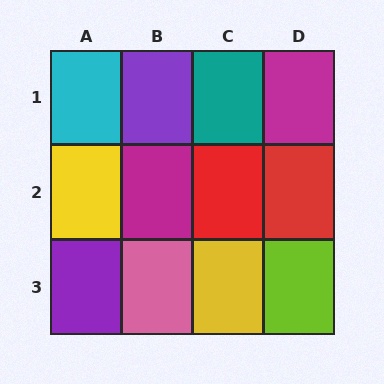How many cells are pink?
1 cell is pink.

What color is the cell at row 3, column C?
Yellow.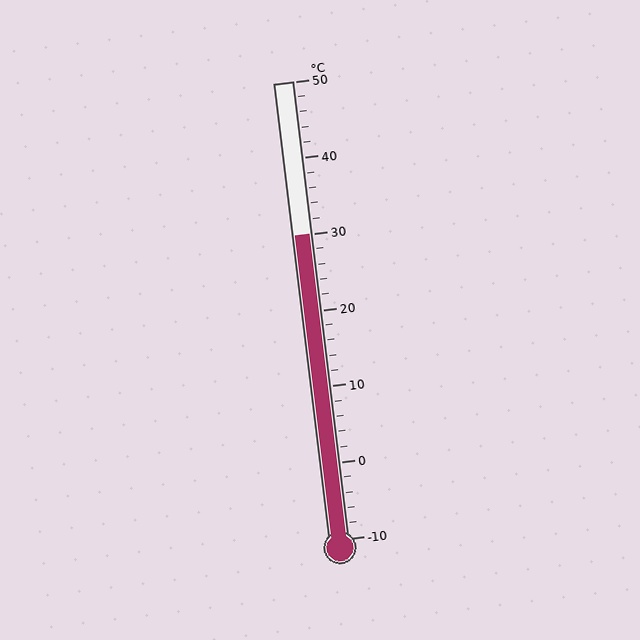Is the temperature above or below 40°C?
The temperature is below 40°C.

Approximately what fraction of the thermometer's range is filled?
The thermometer is filled to approximately 65% of its range.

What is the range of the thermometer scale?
The thermometer scale ranges from -10°C to 50°C.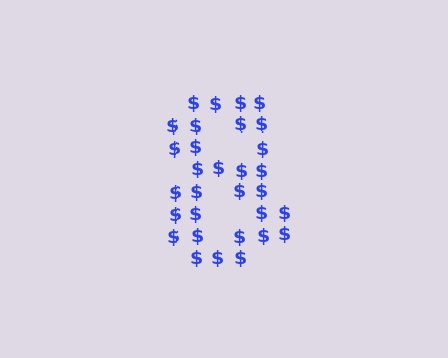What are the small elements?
The small elements are dollar signs.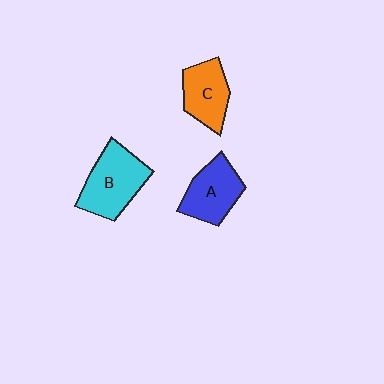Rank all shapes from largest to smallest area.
From largest to smallest: B (cyan), A (blue), C (orange).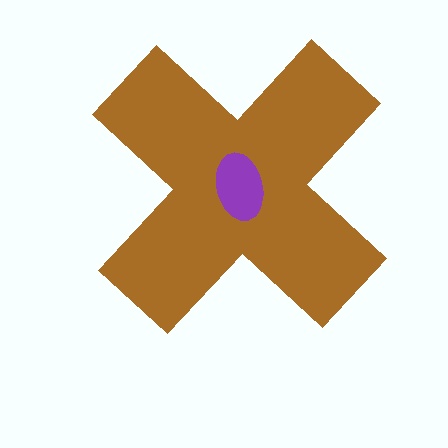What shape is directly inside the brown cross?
The purple ellipse.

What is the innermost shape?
The purple ellipse.